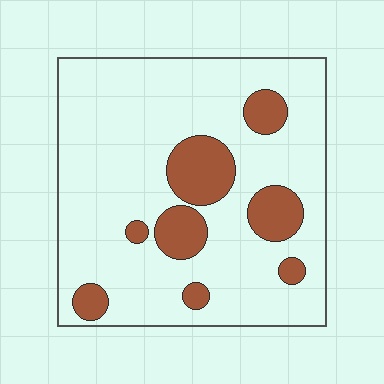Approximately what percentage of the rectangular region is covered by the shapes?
Approximately 20%.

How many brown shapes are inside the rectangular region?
8.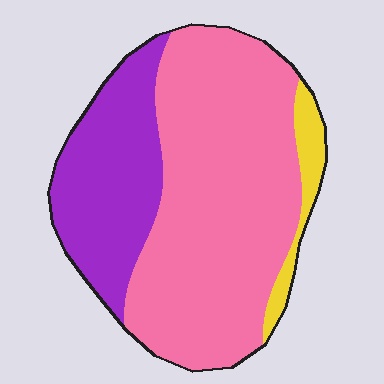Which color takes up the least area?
Yellow, at roughly 5%.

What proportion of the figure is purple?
Purple takes up between a sixth and a third of the figure.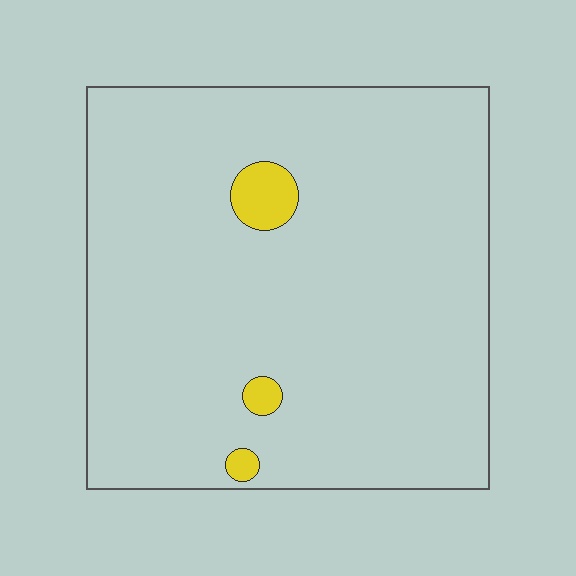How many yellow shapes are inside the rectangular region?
3.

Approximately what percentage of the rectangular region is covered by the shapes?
Approximately 5%.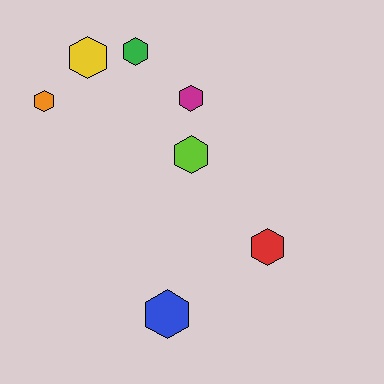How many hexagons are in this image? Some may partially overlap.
There are 7 hexagons.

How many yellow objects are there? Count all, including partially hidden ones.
There is 1 yellow object.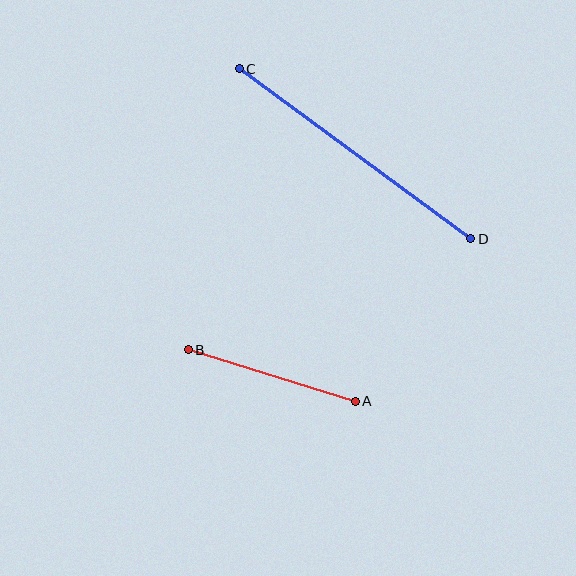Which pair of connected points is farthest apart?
Points C and D are farthest apart.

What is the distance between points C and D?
The distance is approximately 287 pixels.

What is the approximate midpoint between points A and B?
The midpoint is at approximately (272, 376) pixels.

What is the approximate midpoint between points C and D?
The midpoint is at approximately (355, 154) pixels.